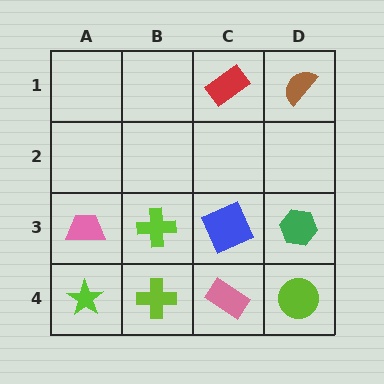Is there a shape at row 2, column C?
No, that cell is empty.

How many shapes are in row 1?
2 shapes.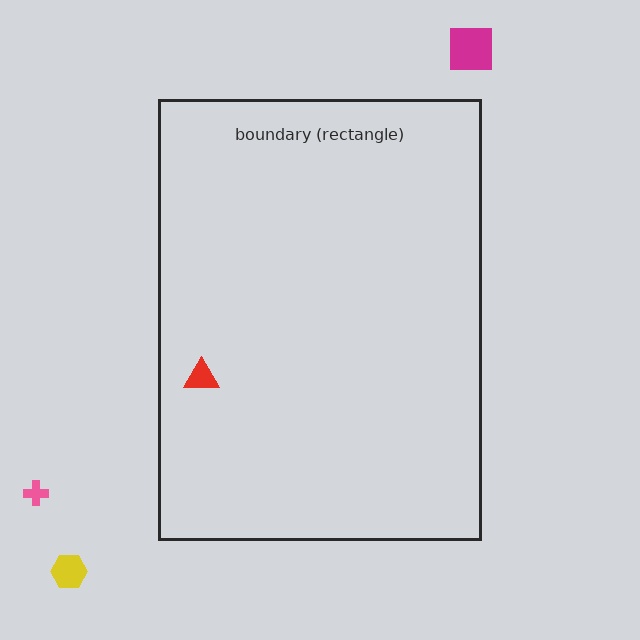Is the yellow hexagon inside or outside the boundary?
Outside.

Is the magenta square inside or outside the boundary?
Outside.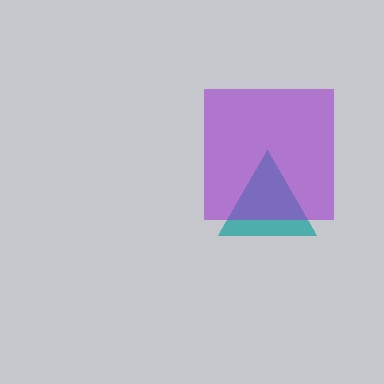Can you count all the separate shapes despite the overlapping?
Yes, there are 2 separate shapes.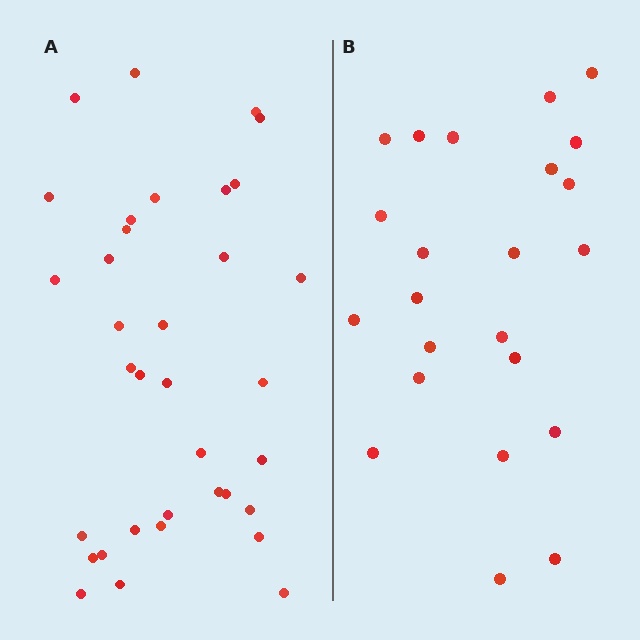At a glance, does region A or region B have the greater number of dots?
Region A (the left region) has more dots.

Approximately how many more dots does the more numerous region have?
Region A has roughly 12 or so more dots than region B.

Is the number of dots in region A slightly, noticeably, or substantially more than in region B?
Region A has substantially more. The ratio is roughly 1.5 to 1.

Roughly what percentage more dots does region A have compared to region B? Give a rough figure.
About 50% more.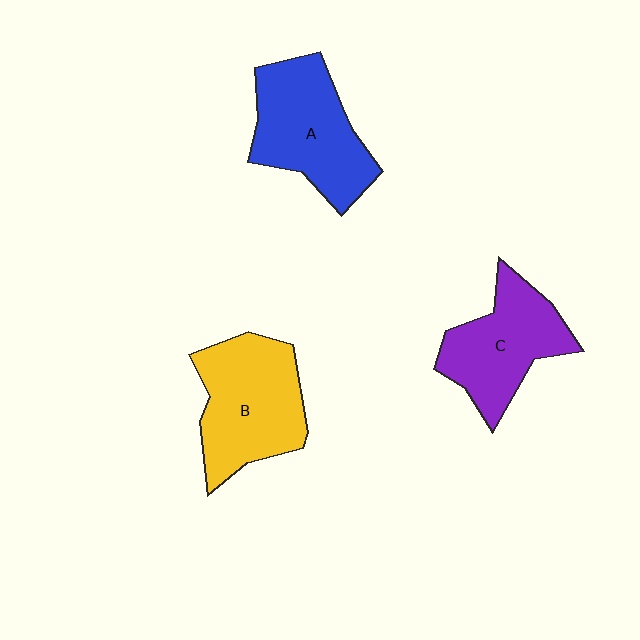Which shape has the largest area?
Shape B (yellow).